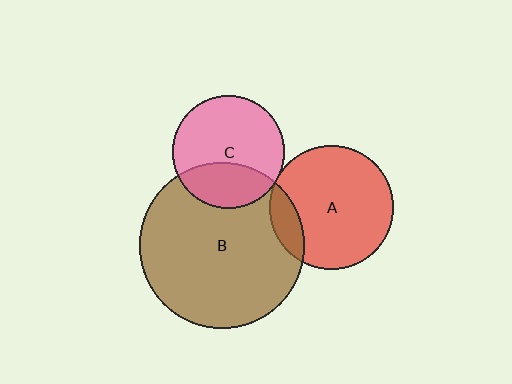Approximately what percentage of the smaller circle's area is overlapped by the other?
Approximately 15%.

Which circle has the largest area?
Circle B (brown).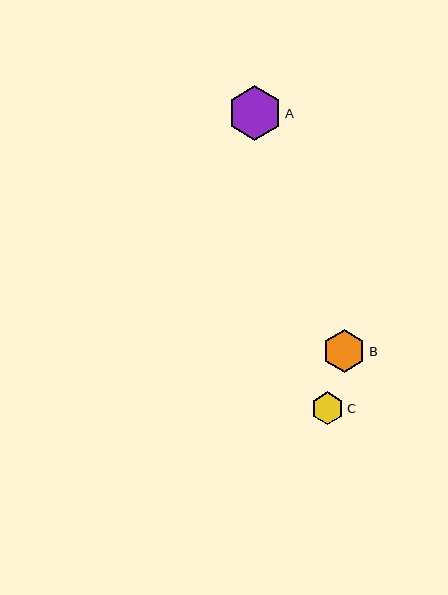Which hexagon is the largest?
Hexagon A is the largest with a size of approximately 54 pixels.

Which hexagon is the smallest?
Hexagon C is the smallest with a size of approximately 33 pixels.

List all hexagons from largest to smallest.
From largest to smallest: A, B, C.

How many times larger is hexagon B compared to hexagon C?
Hexagon B is approximately 1.3 times the size of hexagon C.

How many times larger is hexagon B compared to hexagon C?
Hexagon B is approximately 1.3 times the size of hexagon C.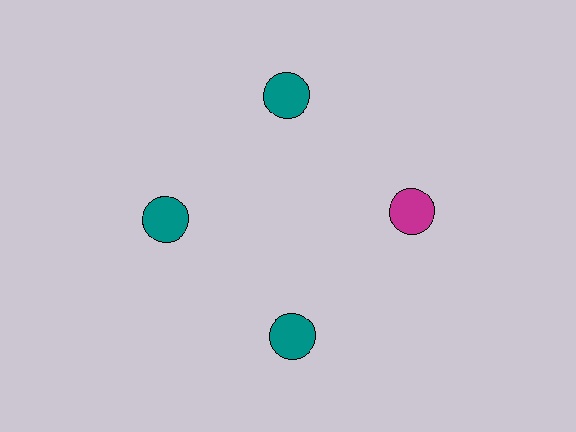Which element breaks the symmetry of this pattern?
The magenta circle at roughly the 3 o'clock position breaks the symmetry. All other shapes are teal circles.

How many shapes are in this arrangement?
There are 4 shapes arranged in a ring pattern.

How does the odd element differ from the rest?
It has a different color: magenta instead of teal.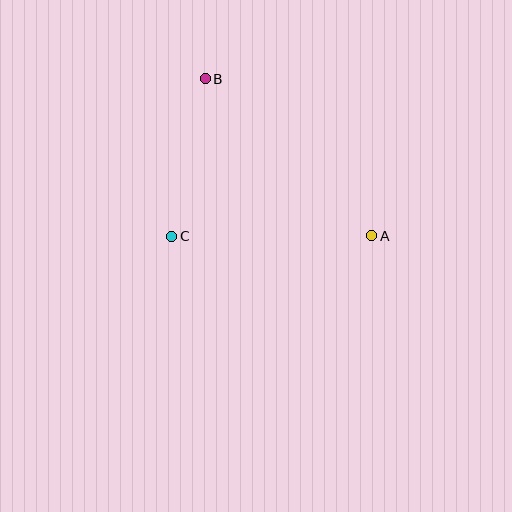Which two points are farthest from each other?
Points A and B are farthest from each other.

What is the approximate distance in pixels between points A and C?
The distance between A and C is approximately 200 pixels.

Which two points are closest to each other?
Points B and C are closest to each other.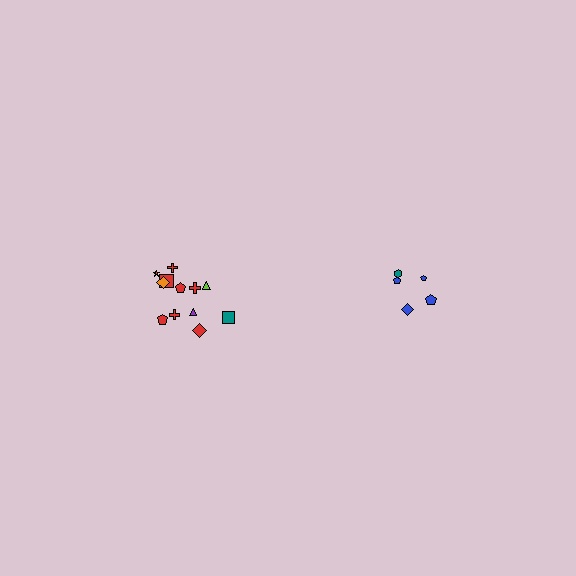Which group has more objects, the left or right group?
The left group.